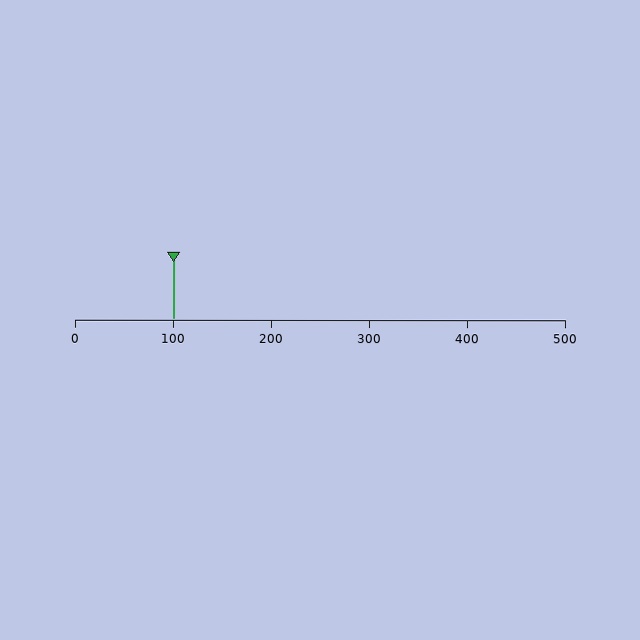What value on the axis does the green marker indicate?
The marker indicates approximately 100.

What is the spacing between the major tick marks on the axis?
The major ticks are spaced 100 apart.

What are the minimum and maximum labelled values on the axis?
The axis runs from 0 to 500.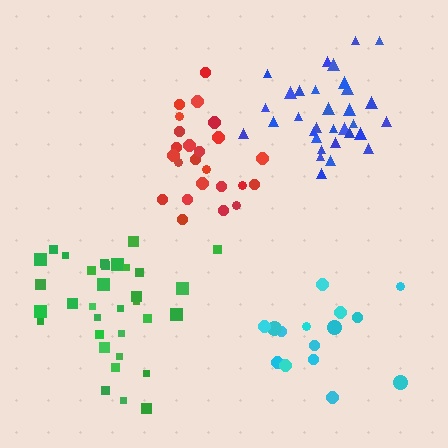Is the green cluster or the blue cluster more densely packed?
Blue.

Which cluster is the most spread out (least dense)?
Cyan.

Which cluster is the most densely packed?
Blue.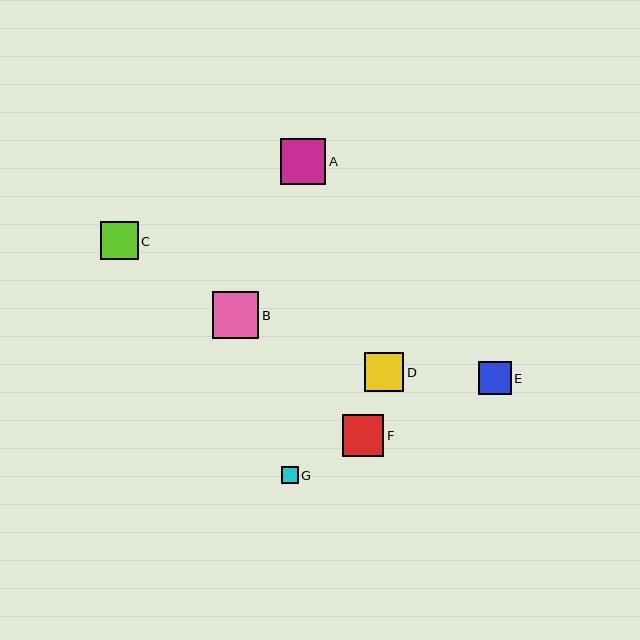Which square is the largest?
Square B is the largest with a size of approximately 46 pixels.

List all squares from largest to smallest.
From largest to smallest: B, A, F, D, C, E, G.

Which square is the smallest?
Square G is the smallest with a size of approximately 17 pixels.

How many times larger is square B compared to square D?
Square B is approximately 1.2 times the size of square D.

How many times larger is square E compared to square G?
Square E is approximately 1.9 times the size of square G.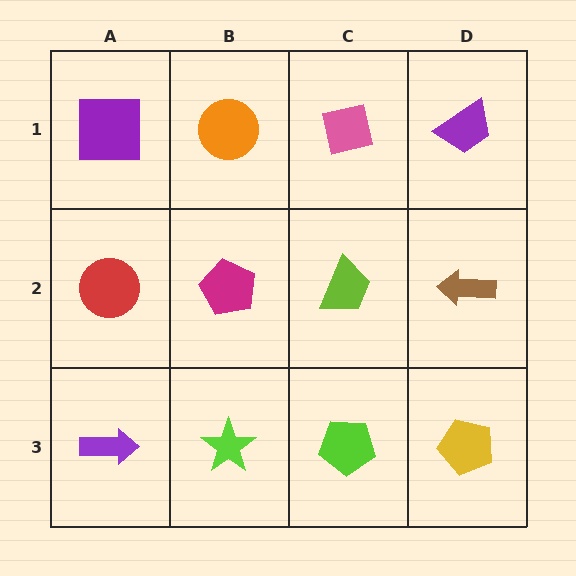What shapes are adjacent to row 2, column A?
A purple square (row 1, column A), a purple arrow (row 3, column A), a magenta pentagon (row 2, column B).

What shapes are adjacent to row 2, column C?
A pink square (row 1, column C), a lime pentagon (row 3, column C), a magenta pentagon (row 2, column B), a brown arrow (row 2, column D).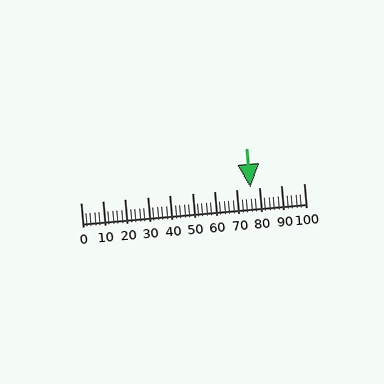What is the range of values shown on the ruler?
The ruler shows values from 0 to 100.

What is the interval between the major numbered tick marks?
The major tick marks are spaced 10 units apart.